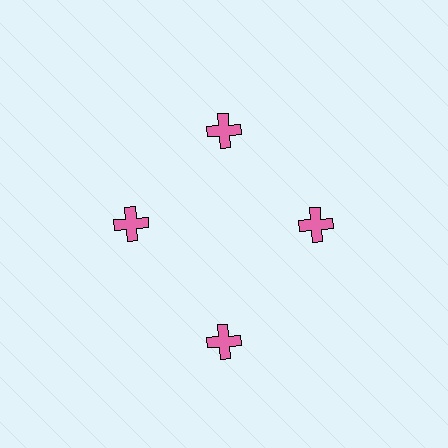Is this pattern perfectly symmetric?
No. The 4 pink crosses are arranged in a ring, but one element near the 6 o'clock position is pushed outward from the center, breaking the 4-fold rotational symmetry.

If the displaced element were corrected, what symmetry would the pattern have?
It would have 4-fold rotational symmetry — the pattern would map onto itself every 90 degrees.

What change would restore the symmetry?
The symmetry would be restored by moving it inward, back onto the ring so that all 4 crosses sit at equal angles and equal distance from the center.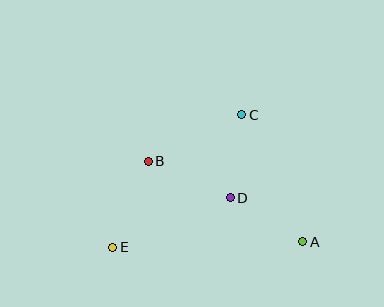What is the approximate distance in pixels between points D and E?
The distance between D and E is approximately 127 pixels.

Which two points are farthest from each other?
Points A and E are farthest from each other.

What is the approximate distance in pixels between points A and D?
The distance between A and D is approximately 85 pixels.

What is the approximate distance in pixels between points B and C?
The distance between B and C is approximately 104 pixels.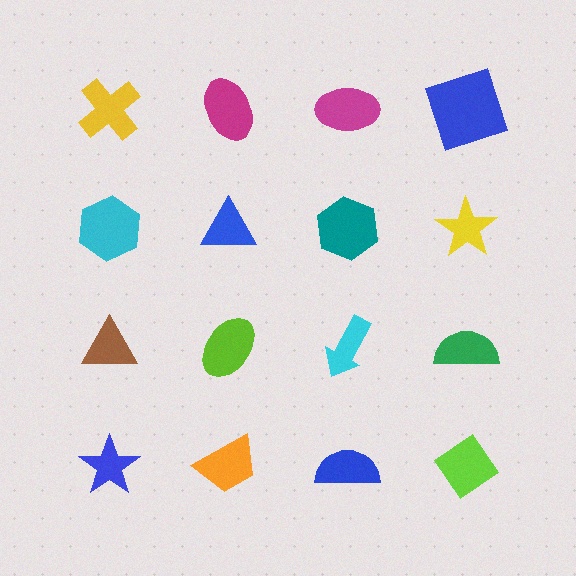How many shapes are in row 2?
4 shapes.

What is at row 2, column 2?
A blue triangle.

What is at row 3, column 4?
A green semicircle.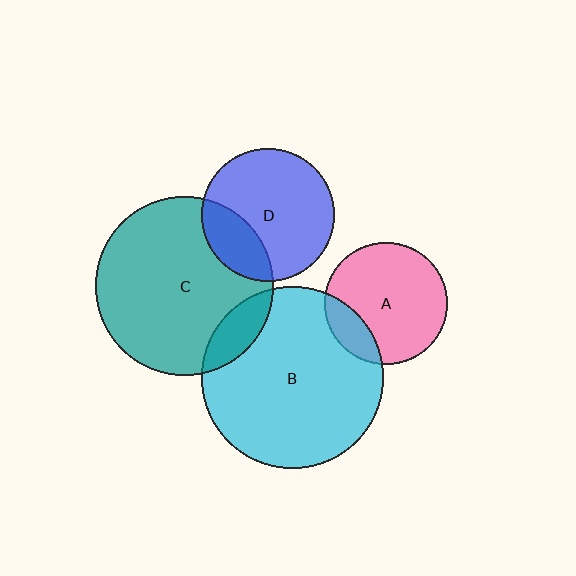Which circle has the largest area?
Circle B (cyan).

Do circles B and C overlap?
Yes.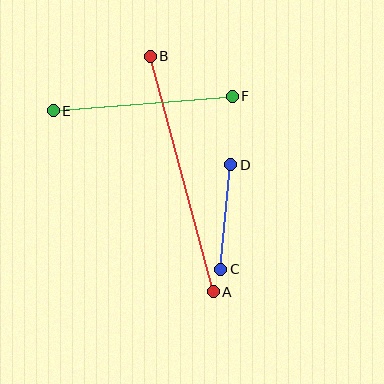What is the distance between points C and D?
The distance is approximately 105 pixels.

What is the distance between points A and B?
The distance is approximately 244 pixels.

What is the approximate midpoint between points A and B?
The midpoint is at approximately (182, 174) pixels.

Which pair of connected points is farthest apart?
Points A and B are farthest apart.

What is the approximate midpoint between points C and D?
The midpoint is at approximately (226, 217) pixels.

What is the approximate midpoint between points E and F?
The midpoint is at approximately (143, 103) pixels.